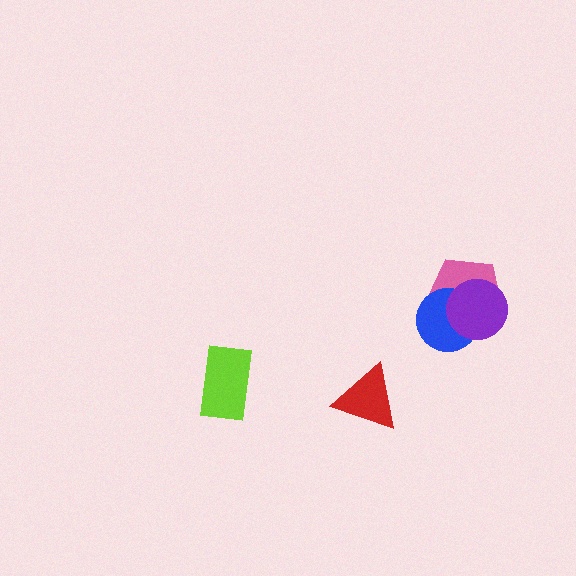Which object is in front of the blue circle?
The purple circle is in front of the blue circle.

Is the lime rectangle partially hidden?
No, no other shape covers it.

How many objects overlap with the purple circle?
2 objects overlap with the purple circle.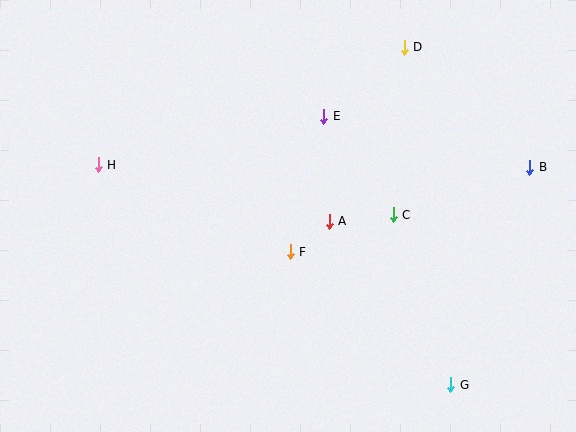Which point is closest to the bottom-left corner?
Point H is closest to the bottom-left corner.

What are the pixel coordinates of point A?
Point A is at (329, 221).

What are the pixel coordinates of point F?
Point F is at (290, 252).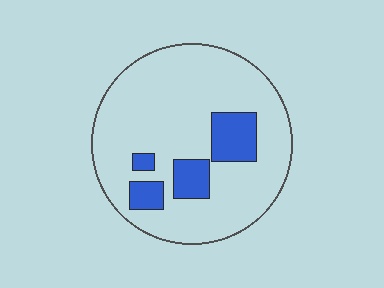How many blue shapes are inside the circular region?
4.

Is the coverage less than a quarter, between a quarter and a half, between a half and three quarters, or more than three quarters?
Less than a quarter.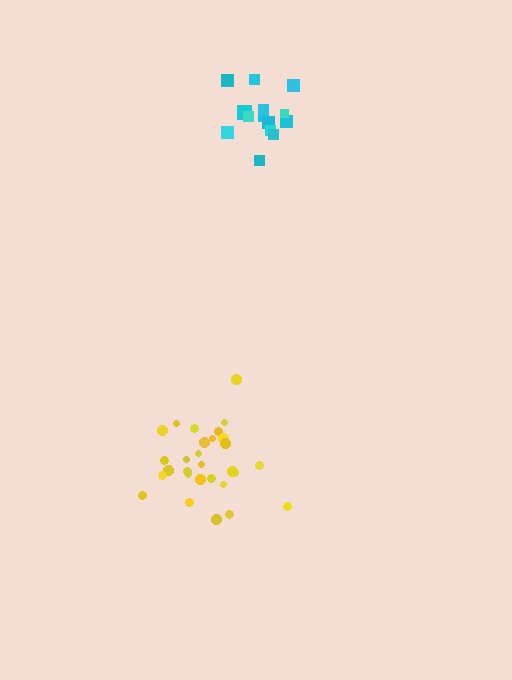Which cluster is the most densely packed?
Cyan.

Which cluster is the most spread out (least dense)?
Yellow.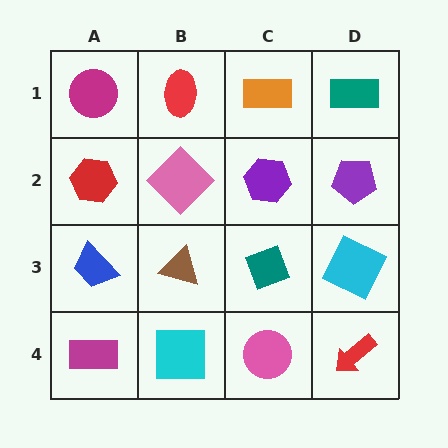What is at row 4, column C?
A pink circle.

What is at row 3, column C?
A teal diamond.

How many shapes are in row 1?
4 shapes.